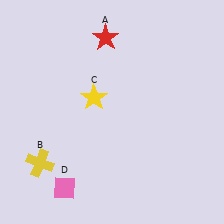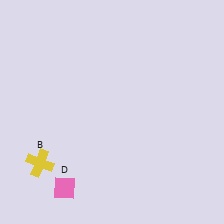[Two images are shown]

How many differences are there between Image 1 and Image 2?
There are 2 differences between the two images.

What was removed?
The yellow star (C), the red star (A) were removed in Image 2.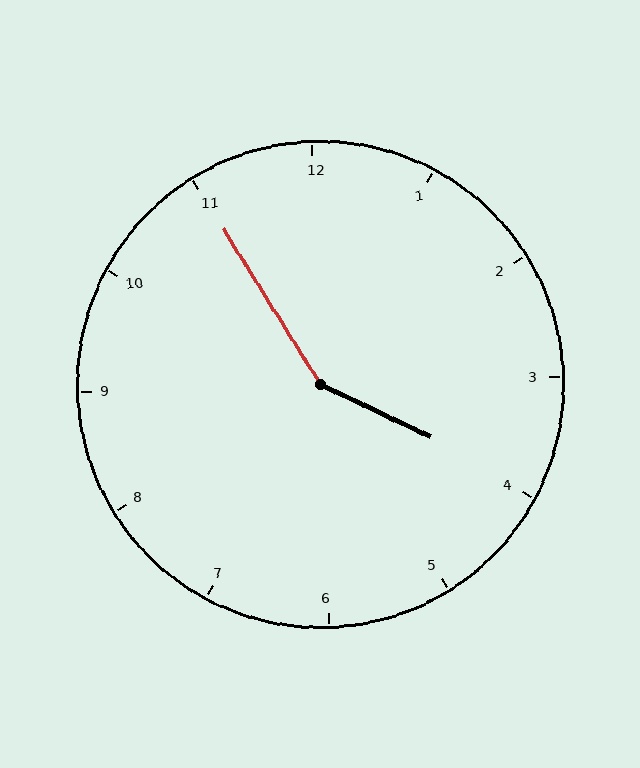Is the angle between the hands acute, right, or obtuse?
It is obtuse.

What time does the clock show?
3:55.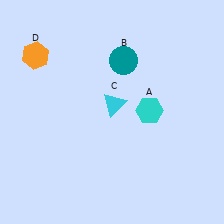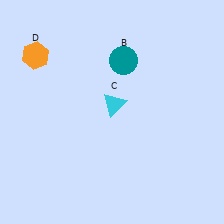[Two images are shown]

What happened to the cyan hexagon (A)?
The cyan hexagon (A) was removed in Image 2. It was in the top-right area of Image 1.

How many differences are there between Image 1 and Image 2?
There is 1 difference between the two images.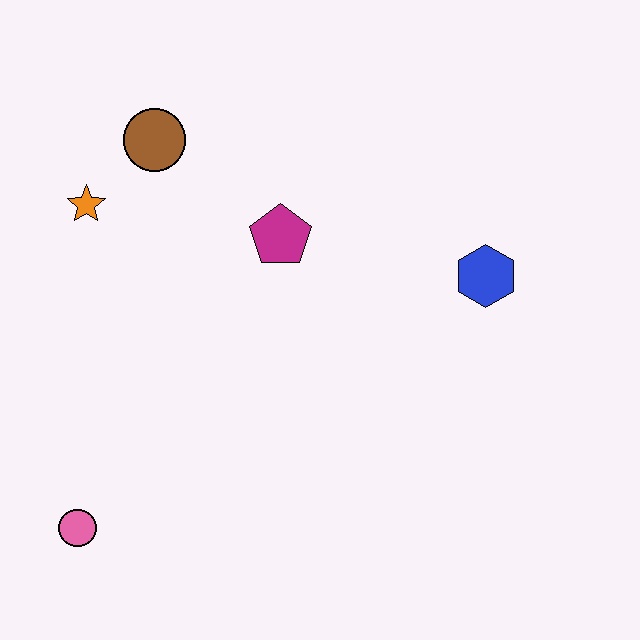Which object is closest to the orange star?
The brown circle is closest to the orange star.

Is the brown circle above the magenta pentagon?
Yes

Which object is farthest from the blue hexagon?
The pink circle is farthest from the blue hexagon.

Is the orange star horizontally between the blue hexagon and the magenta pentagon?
No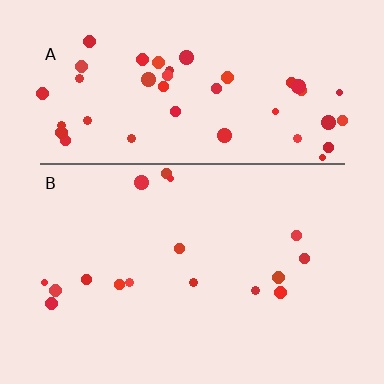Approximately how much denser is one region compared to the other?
Approximately 2.8× — region A over region B.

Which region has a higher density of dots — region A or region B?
A (the top).